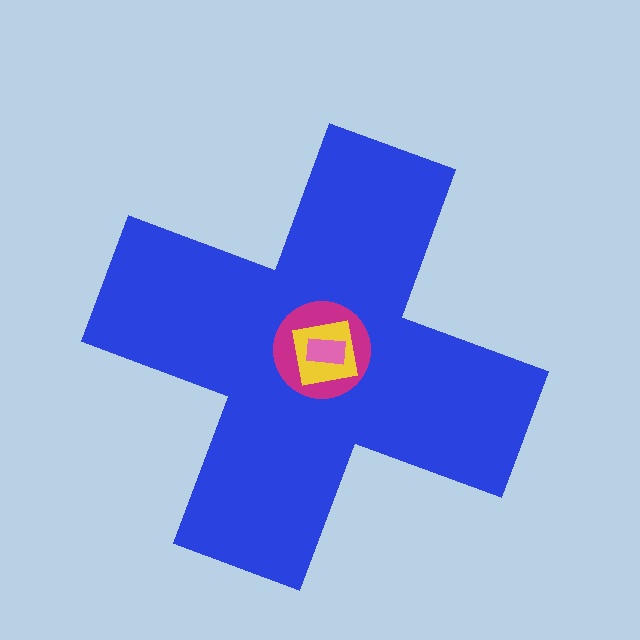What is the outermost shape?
The blue cross.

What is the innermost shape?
The pink rectangle.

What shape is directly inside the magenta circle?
The yellow square.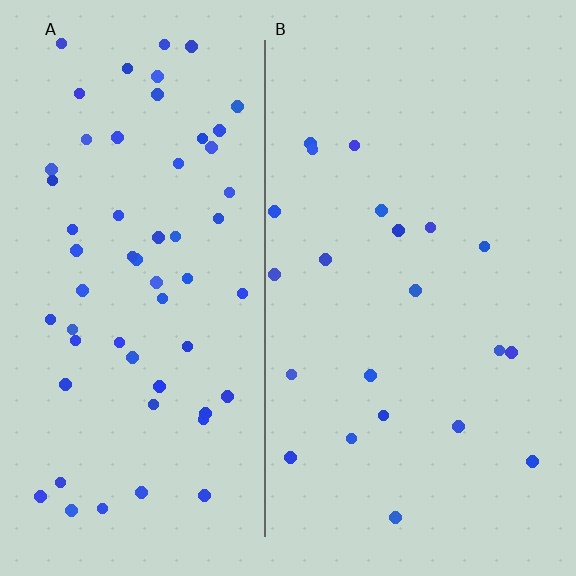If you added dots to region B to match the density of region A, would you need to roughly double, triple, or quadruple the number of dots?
Approximately triple.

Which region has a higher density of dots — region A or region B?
A (the left).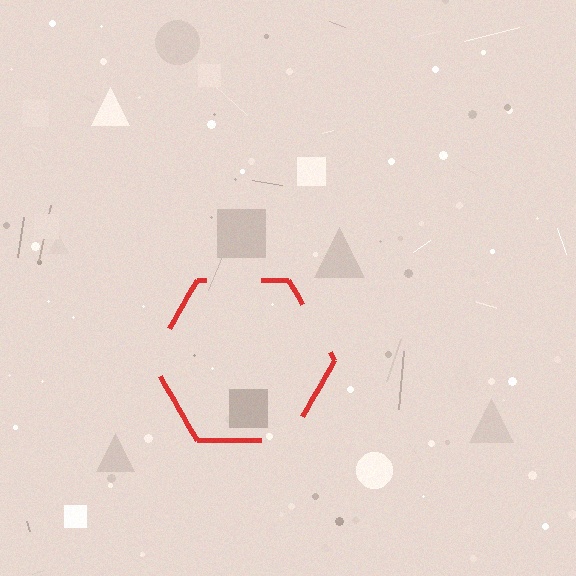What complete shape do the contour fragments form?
The contour fragments form a hexagon.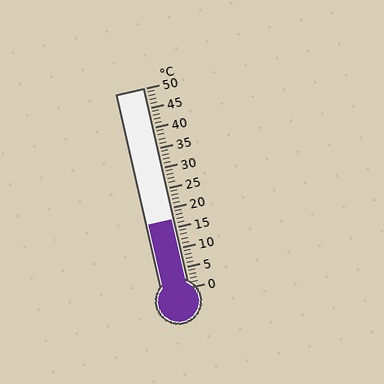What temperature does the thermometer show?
The thermometer shows approximately 17°C.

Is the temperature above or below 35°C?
The temperature is below 35°C.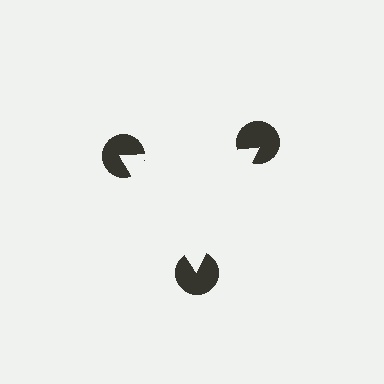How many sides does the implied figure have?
3 sides.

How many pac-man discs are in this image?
There are 3 — one at each vertex of the illusory triangle.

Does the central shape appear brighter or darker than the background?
It typically appears slightly brighter than the background, even though no actual brightness change is drawn.